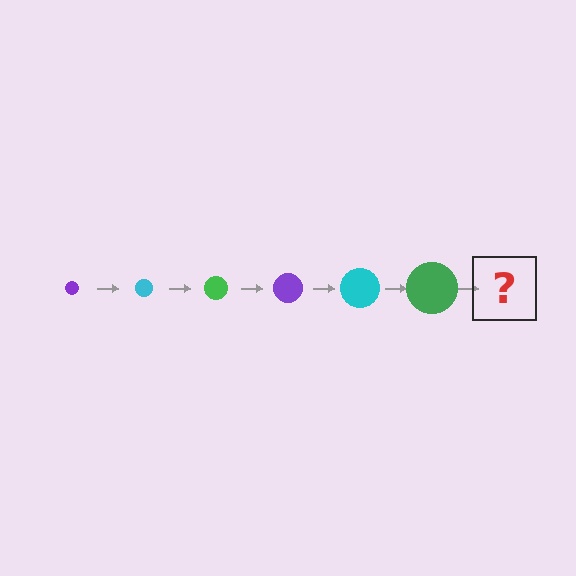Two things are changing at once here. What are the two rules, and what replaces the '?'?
The two rules are that the circle grows larger each step and the color cycles through purple, cyan, and green. The '?' should be a purple circle, larger than the previous one.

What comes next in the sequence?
The next element should be a purple circle, larger than the previous one.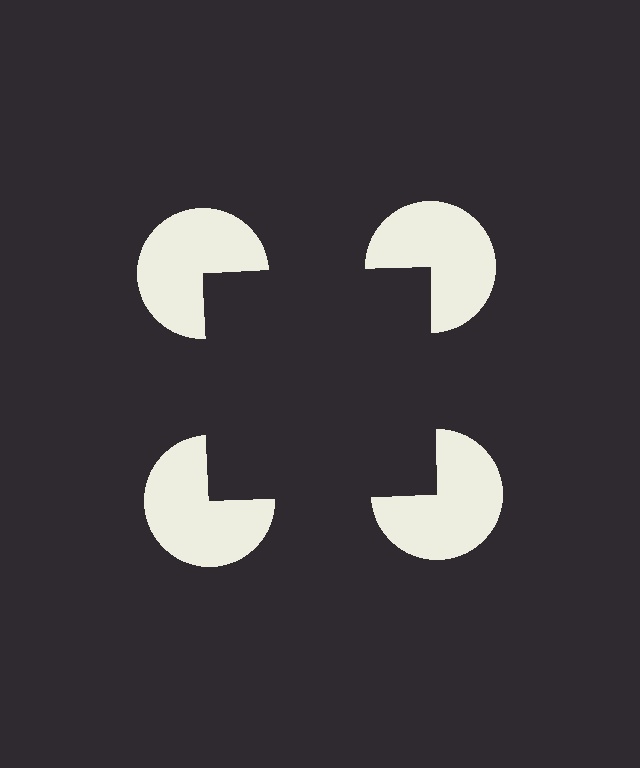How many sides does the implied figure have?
4 sides.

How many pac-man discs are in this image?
There are 4 — one at each vertex of the illusory square.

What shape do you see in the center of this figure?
An illusory square — its edges are inferred from the aligned wedge cuts in the pac-man discs, not physically drawn.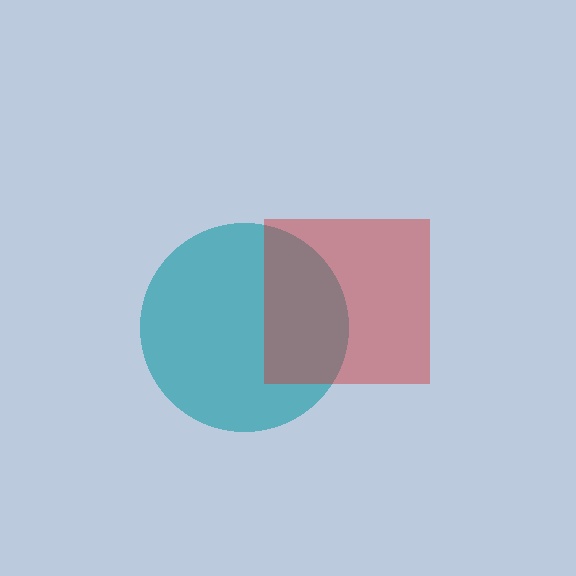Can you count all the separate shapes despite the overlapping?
Yes, there are 2 separate shapes.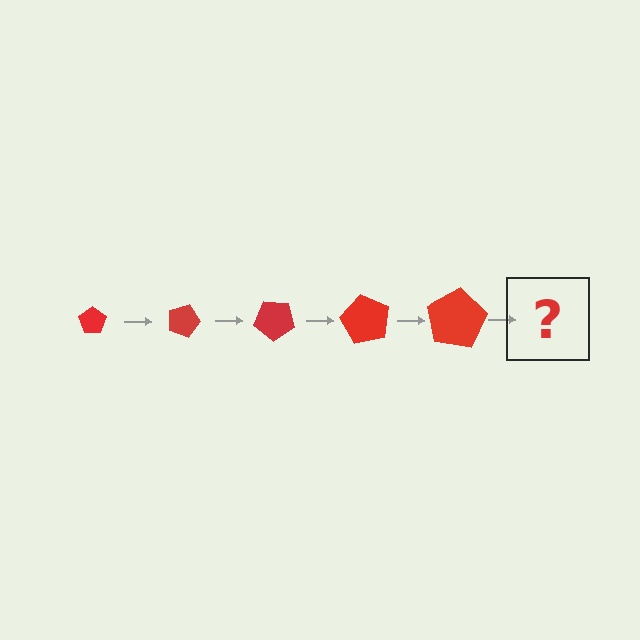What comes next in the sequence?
The next element should be a pentagon, larger than the previous one and rotated 100 degrees from the start.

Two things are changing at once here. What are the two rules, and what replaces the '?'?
The two rules are that the pentagon grows larger each step and it rotates 20 degrees each step. The '?' should be a pentagon, larger than the previous one and rotated 100 degrees from the start.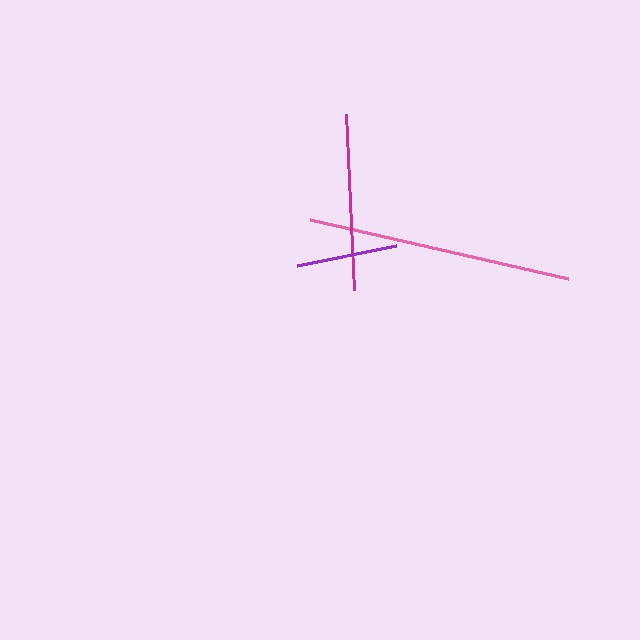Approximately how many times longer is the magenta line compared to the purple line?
The magenta line is approximately 1.8 times the length of the purple line.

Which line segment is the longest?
The pink line is the longest at approximately 264 pixels.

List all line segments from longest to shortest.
From longest to shortest: pink, magenta, purple.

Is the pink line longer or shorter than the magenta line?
The pink line is longer than the magenta line.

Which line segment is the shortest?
The purple line is the shortest at approximately 100 pixels.